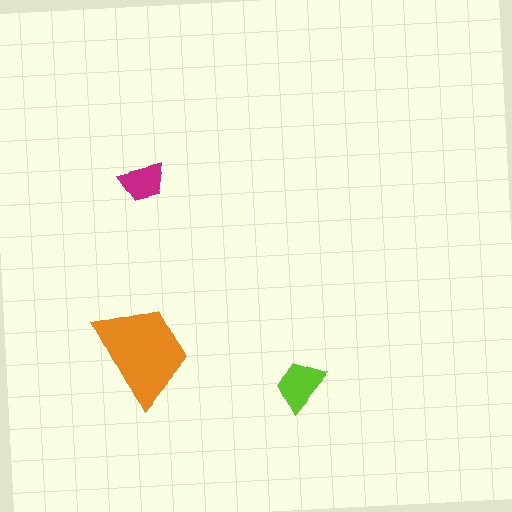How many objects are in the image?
There are 3 objects in the image.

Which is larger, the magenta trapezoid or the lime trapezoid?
The lime one.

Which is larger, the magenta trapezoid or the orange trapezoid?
The orange one.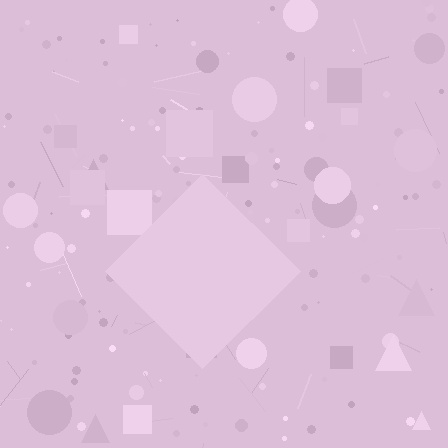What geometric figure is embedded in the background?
A diamond is embedded in the background.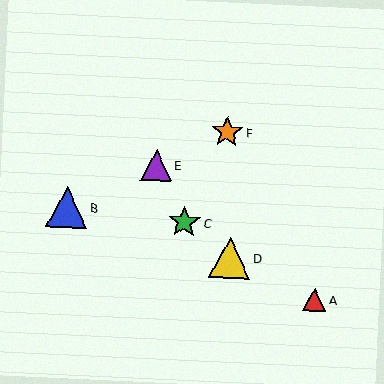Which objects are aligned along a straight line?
Objects B, E, F are aligned along a straight line.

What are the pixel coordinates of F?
Object F is at (227, 132).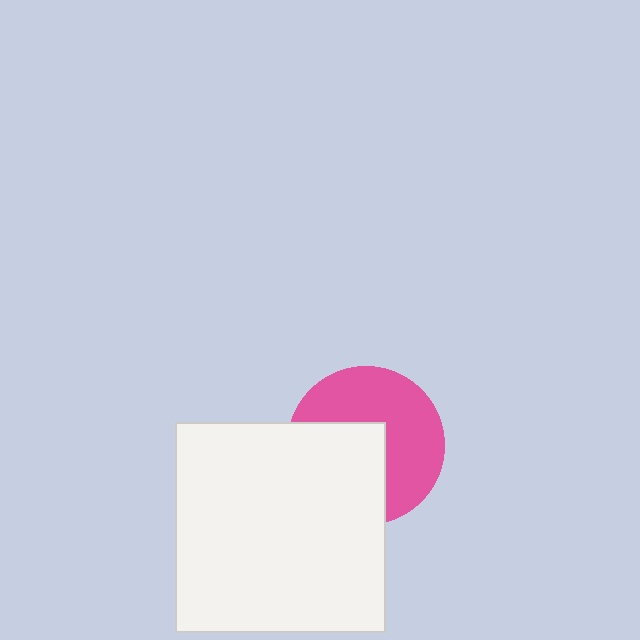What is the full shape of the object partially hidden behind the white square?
The partially hidden object is a pink circle.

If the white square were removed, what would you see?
You would see the complete pink circle.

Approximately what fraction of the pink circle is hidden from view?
Roughly 45% of the pink circle is hidden behind the white square.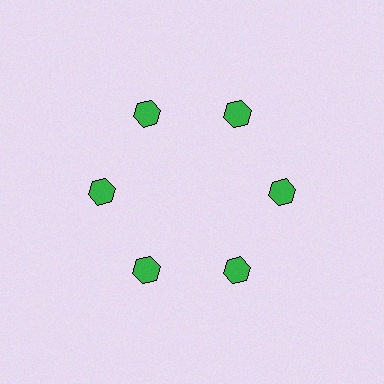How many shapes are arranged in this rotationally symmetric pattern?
There are 6 shapes, arranged in 6 groups of 1.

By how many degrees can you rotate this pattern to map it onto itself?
The pattern maps onto itself every 60 degrees of rotation.